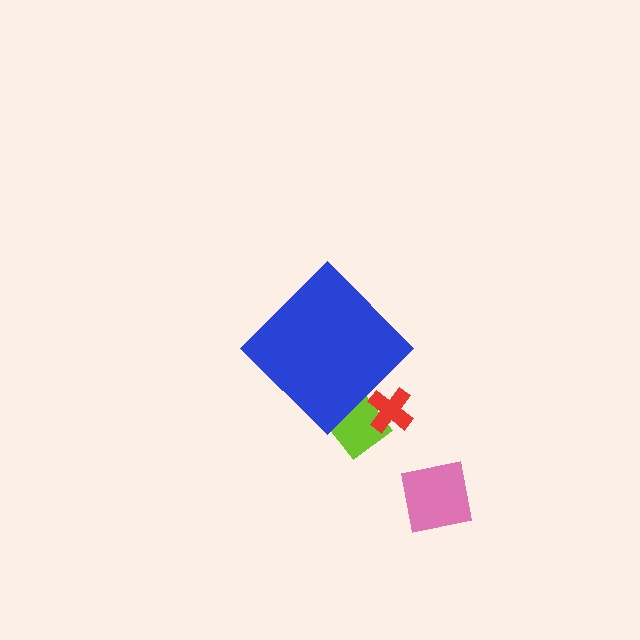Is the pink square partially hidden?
No, the pink square is fully visible.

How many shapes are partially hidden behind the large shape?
2 shapes are partially hidden.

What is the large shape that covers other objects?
A blue diamond.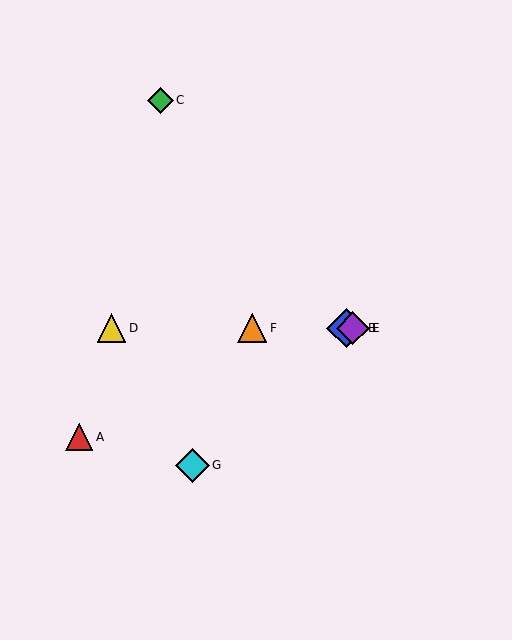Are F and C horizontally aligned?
No, F is at y≈328 and C is at y≈100.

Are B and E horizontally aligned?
Yes, both are at y≈328.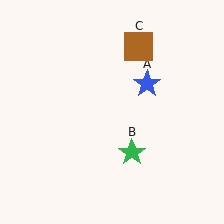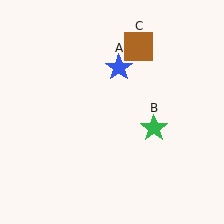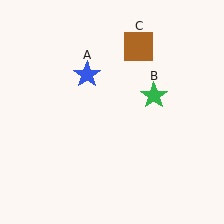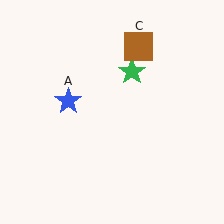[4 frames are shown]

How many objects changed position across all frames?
2 objects changed position: blue star (object A), green star (object B).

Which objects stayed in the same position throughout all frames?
Brown square (object C) remained stationary.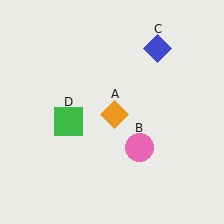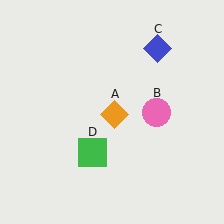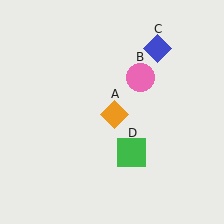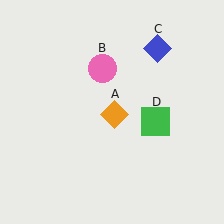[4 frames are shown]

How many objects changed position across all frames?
2 objects changed position: pink circle (object B), green square (object D).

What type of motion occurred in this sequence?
The pink circle (object B), green square (object D) rotated counterclockwise around the center of the scene.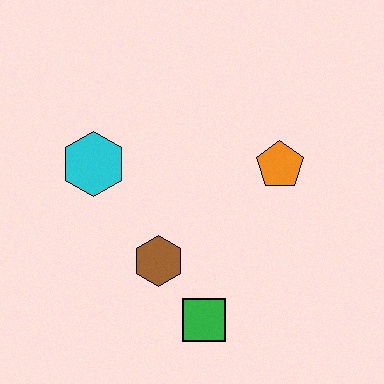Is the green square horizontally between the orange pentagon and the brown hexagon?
Yes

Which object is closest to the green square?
The brown hexagon is closest to the green square.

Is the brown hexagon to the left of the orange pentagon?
Yes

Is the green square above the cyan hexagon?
No